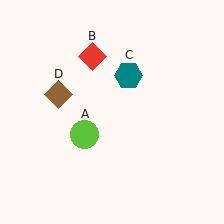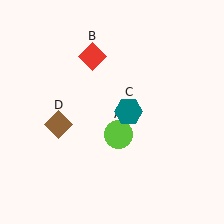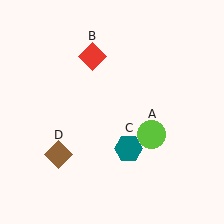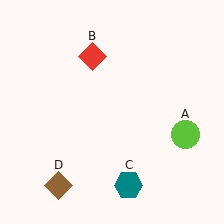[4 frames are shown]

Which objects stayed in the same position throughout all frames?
Red diamond (object B) remained stationary.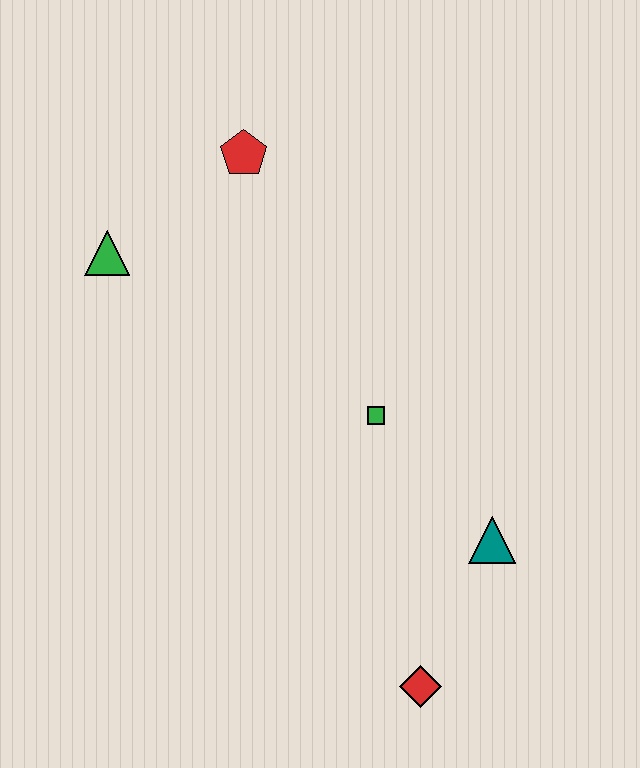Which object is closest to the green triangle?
The red pentagon is closest to the green triangle.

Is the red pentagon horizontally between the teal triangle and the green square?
No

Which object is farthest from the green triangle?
The red diamond is farthest from the green triangle.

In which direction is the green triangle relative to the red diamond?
The green triangle is above the red diamond.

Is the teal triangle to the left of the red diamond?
No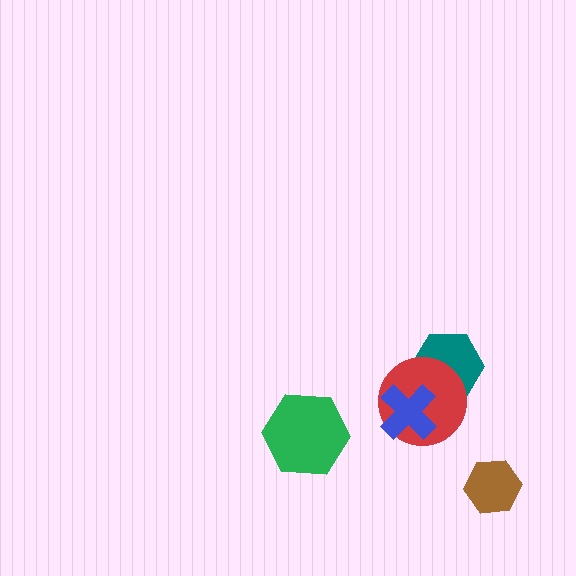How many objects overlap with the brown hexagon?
0 objects overlap with the brown hexagon.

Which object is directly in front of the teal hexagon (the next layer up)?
The red circle is directly in front of the teal hexagon.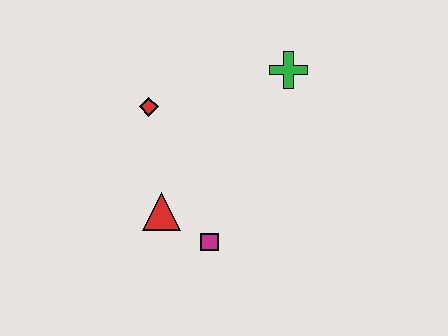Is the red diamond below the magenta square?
No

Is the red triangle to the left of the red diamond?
No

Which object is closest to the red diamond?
The red triangle is closest to the red diamond.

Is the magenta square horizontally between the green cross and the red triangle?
Yes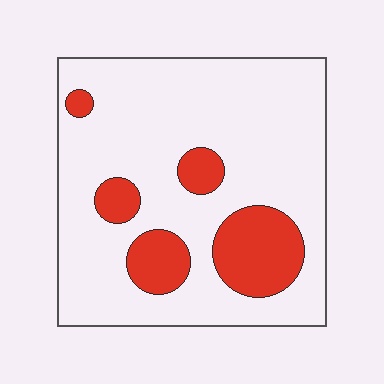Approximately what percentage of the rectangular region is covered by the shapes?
Approximately 20%.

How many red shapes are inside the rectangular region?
5.